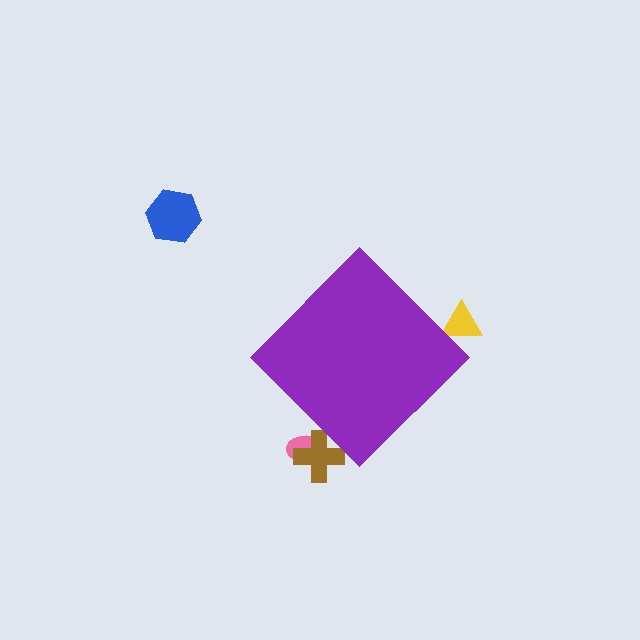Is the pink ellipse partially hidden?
Yes, the pink ellipse is partially hidden behind the purple diamond.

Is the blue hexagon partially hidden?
No, the blue hexagon is fully visible.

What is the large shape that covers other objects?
A purple diamond.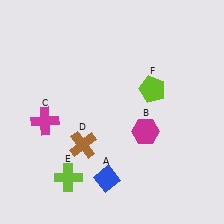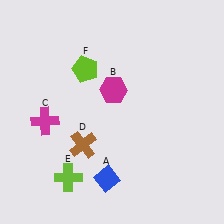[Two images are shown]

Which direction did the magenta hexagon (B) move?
The magenta hexagon (B) moved up.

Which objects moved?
The objects that moved are: the magenta hexagon (B), the lime pentagon (F).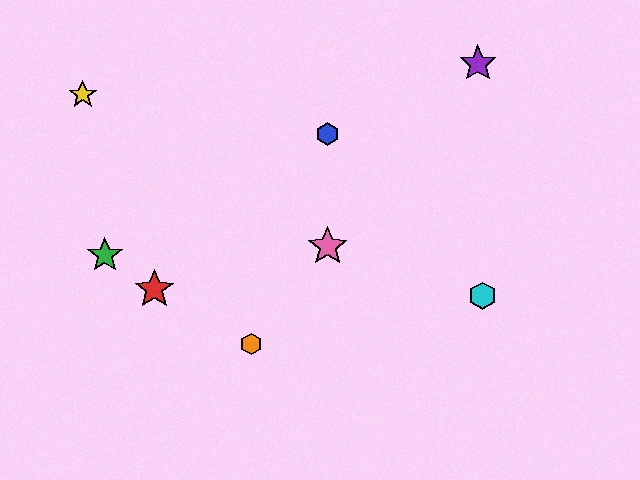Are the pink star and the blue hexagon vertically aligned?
Yes, both are at x≈328.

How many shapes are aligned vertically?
2 shapes (the blue hexagon, the pink star) are aligned vertically.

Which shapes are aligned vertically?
The blue hexagon, the pink star are aligned vertically.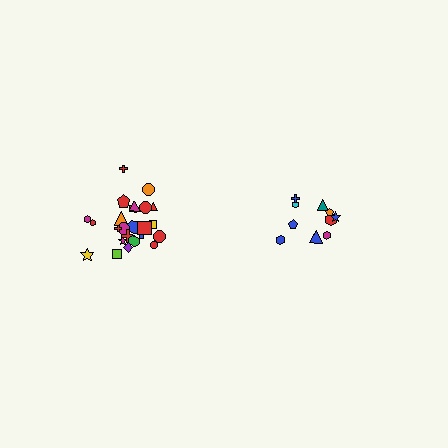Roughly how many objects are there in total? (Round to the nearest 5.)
Roughly 35 objects in total.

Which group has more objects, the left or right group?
The left group.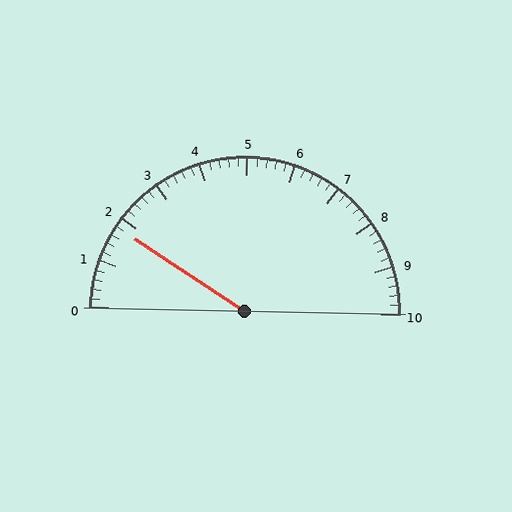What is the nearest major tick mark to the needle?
The nearest major tick mark is 2.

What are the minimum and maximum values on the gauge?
The gauge ranges from 0 to 10.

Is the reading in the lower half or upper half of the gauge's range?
The reading is in the lower half of the range (0 to 10).